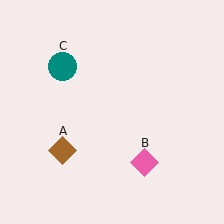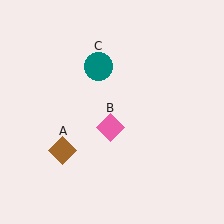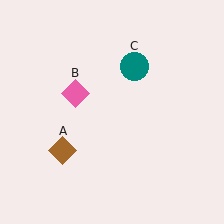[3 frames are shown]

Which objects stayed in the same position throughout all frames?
Brown diamond (object A) remained stationary.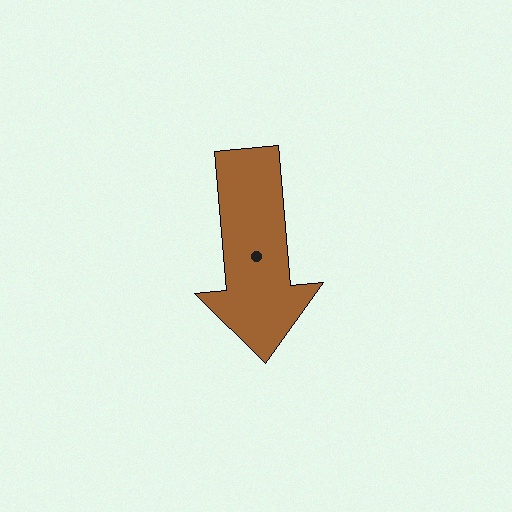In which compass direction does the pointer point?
South.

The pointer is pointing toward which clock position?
Roughly 6 o'clock.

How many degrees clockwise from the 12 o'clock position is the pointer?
Approximately 175 degrees.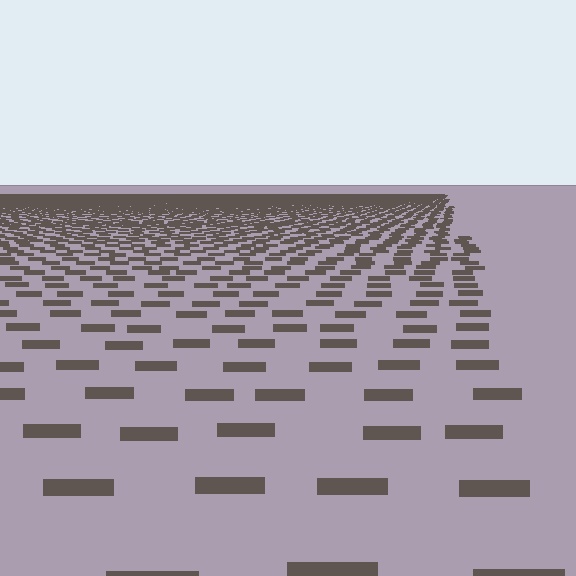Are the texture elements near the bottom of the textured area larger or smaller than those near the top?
Larger. Near the bottom, elements are closer to the viewer and appear at a bigger on-screen size.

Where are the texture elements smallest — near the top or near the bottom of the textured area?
Near the top.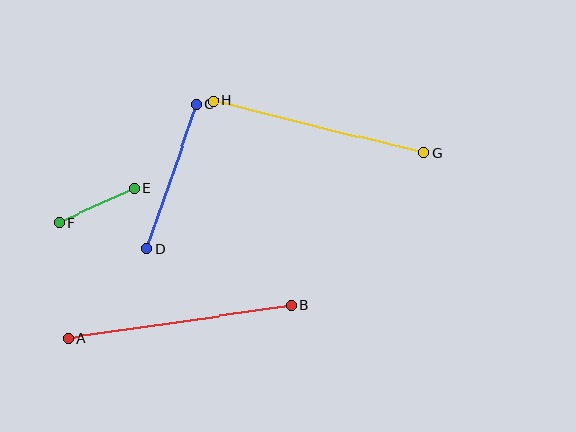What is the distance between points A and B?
The distance is approximately 225 pixels.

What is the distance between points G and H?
The distance is approximately 216 pixels.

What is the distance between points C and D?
The distance is approximately 153 pixels.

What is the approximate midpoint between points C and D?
The midpoint is at approximately (172, 176) pixels.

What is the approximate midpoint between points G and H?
The midpoint is at approximately (318, 127) pixels.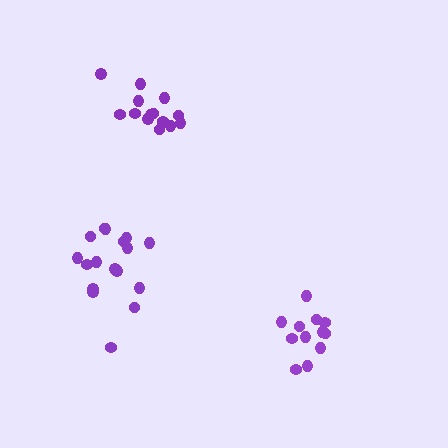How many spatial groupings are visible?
There are 3 spatial groupings.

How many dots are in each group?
Group 1: 17 dots, Group 2: 12 dots, Group 3: 14 dots (43 total).